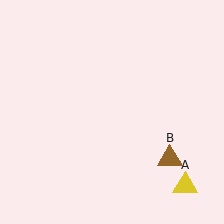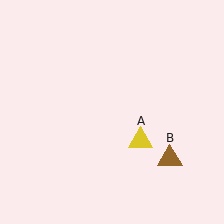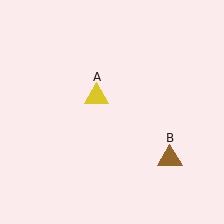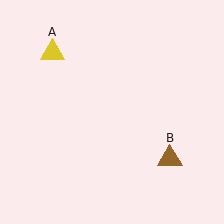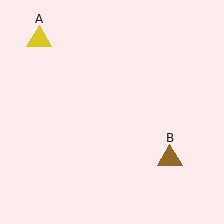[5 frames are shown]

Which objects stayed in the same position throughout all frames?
Brown triangle (object B) remained stationary.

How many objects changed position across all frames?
1 object changed position: yellow triangle (object A).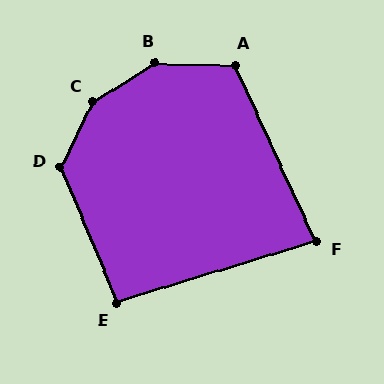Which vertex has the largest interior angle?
C, at approximately 149 degrees.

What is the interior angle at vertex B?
Approximately 147 degrees (obtuse).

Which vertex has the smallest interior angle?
F, at approximately 82 degrees.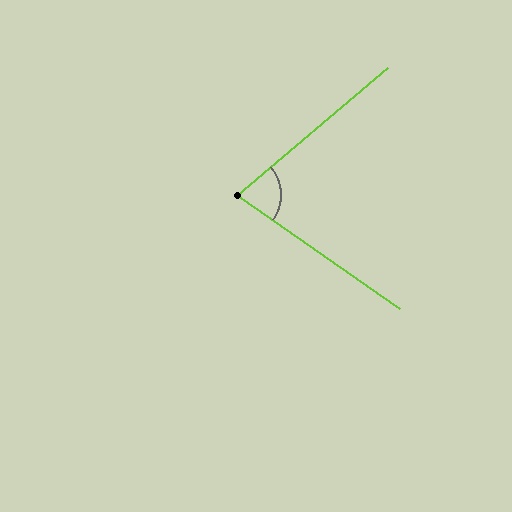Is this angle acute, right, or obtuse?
It is acute.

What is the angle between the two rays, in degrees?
Approximately 75 degrees.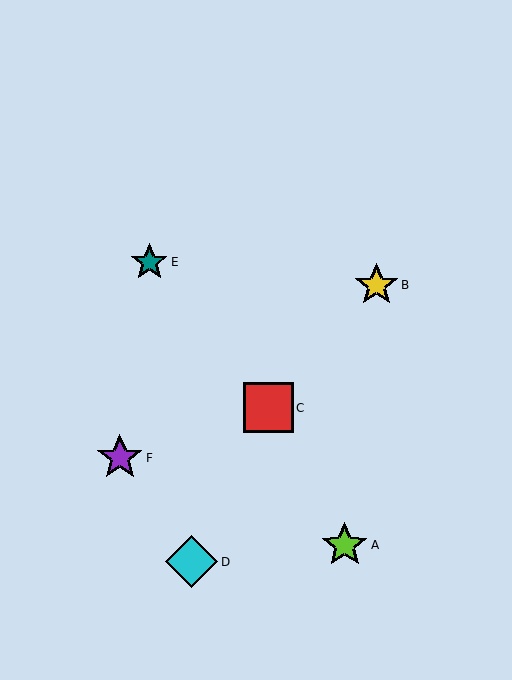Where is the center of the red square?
The center of the red square is at (268, 408).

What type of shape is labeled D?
Shape D is a cyan diamond.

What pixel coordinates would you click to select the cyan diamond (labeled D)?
Click at (191, 562) to select the cyan diamond D.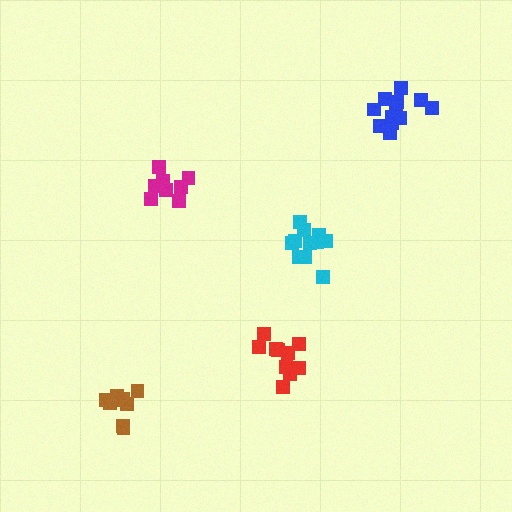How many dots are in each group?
Group 1: 10 dots, Group 2: 11 dots, Group 3: 9 dots, Group 4: 9 dots, Group 5: 12 dots (51 total).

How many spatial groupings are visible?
There are 5 spatial groupings.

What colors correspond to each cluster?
The clusters are colored: red, cyan, magenta, brown, blue.